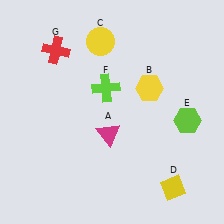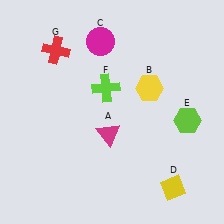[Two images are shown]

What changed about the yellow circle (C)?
In Image 1, C is yellow. In Image 2, it changed to magenta.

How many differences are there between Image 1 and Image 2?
There is 1 difference between the two images.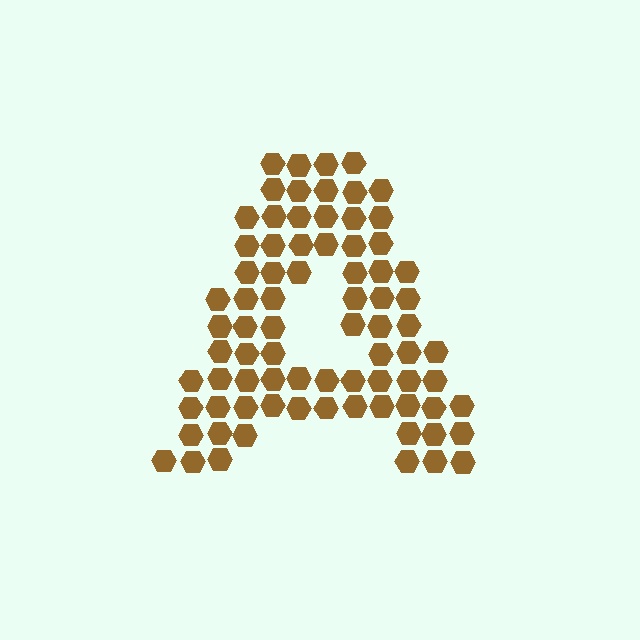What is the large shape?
The large shape is the letter A.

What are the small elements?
The small elements are hexagons.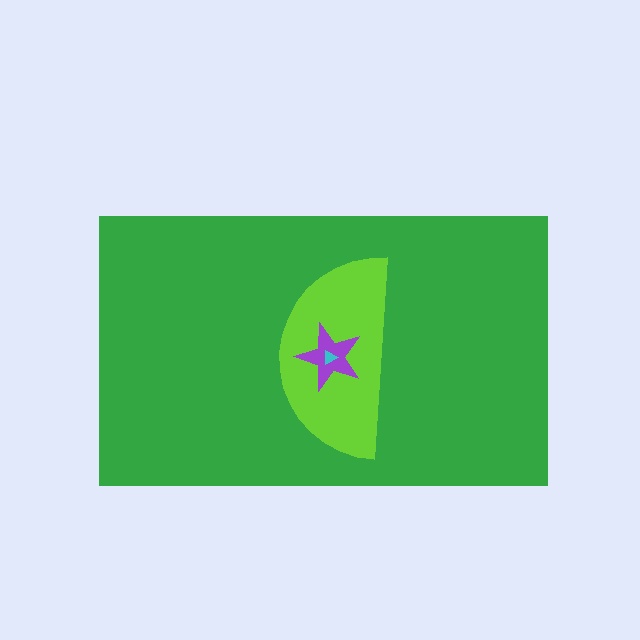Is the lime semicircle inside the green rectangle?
Yes.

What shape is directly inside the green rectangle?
The lime semicircle.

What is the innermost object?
The cyan triangle.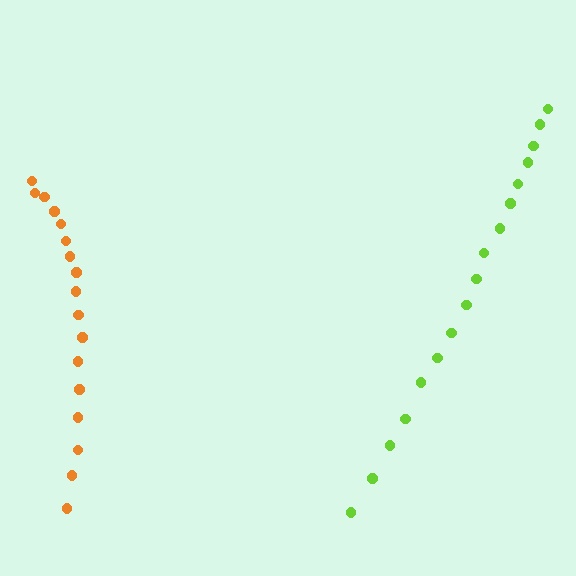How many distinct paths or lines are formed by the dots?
There are 2 distinct paths.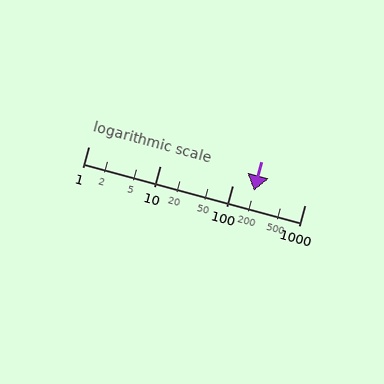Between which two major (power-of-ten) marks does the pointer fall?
The pointer is between 100 and 1000.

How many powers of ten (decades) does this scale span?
The scale spans 3 decades, from 1 to 1000.